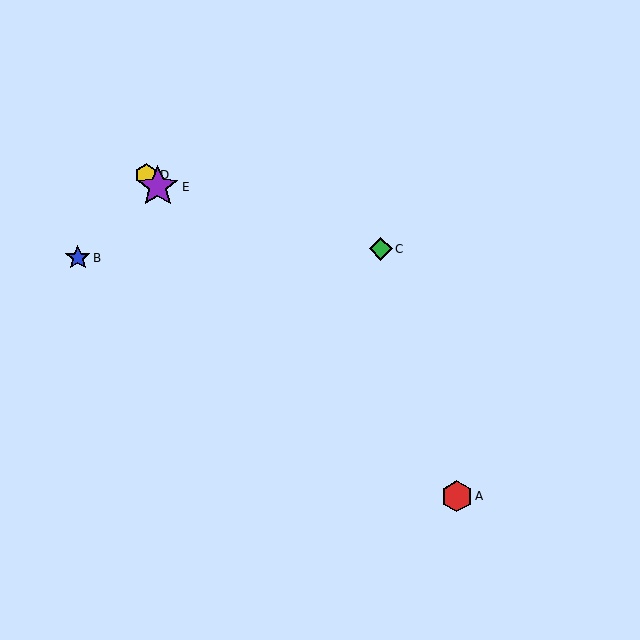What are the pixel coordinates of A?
Object A is at (457, 496).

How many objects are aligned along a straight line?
3 objects (A, D, E) are aligned along a straight line.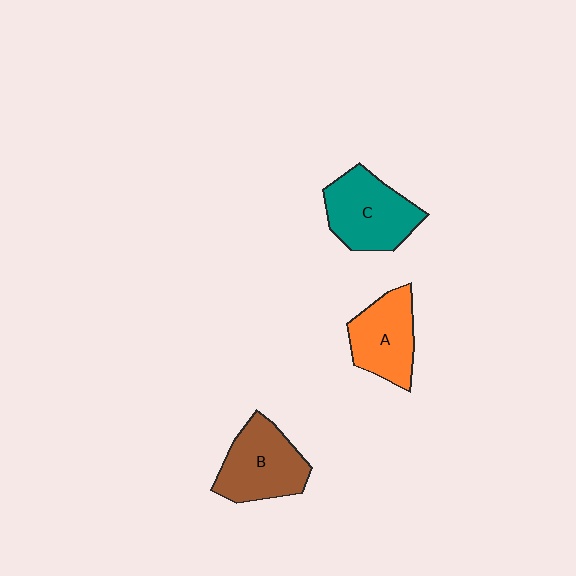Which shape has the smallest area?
Shape A (orange).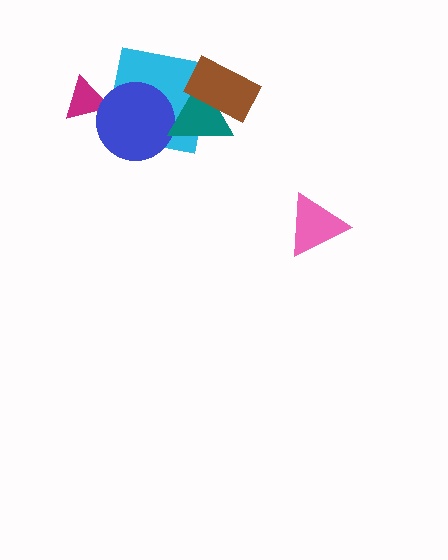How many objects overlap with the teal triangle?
3 objects overlap with the teal triangle.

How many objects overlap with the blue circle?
3 objects overlap with the blue circle.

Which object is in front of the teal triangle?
The brown rectangle is in front of the teal triangle.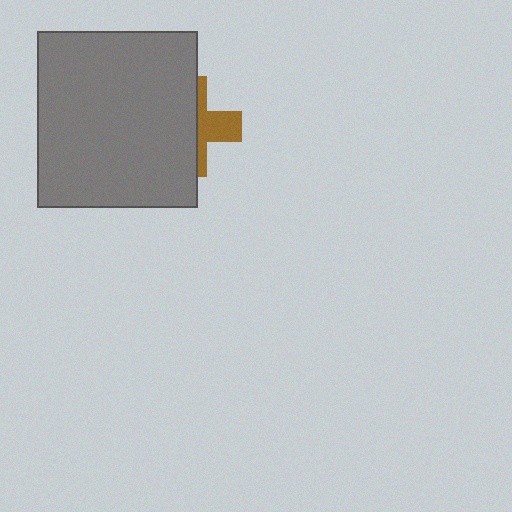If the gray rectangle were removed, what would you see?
You would see the complete brown cross.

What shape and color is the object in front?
The object in front is a gray rectangle.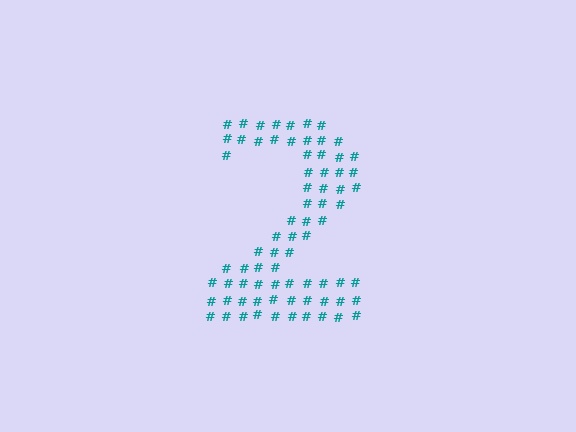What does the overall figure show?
The overall figure shows the digit 2.